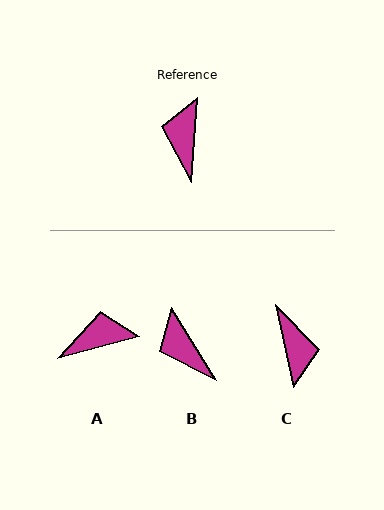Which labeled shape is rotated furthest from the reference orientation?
C, about 164 degrees away.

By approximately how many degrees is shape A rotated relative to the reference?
Approximately 72 degrees clockwise.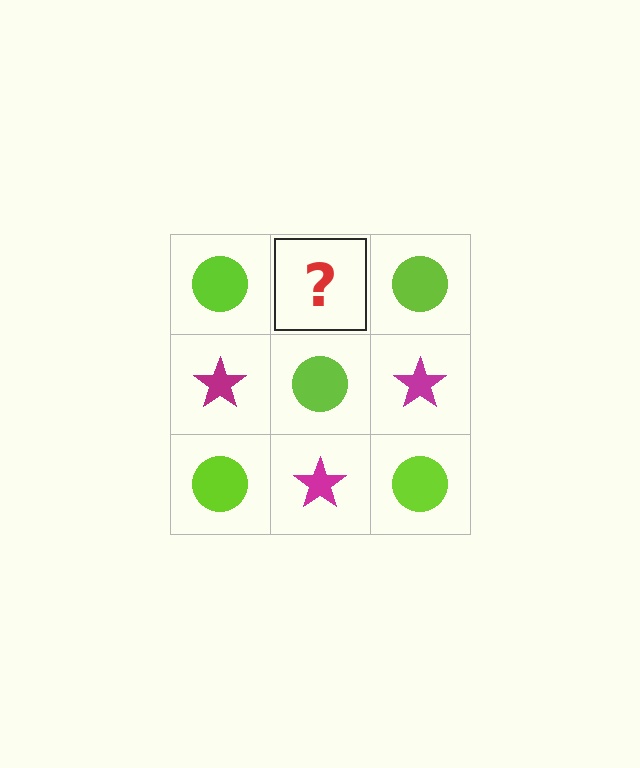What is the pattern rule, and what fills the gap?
The rule is that it alternates lime circle and magenta star in a checkerboard pattern. The gap should be filled with a magenta star.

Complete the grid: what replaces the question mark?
The question mark should be replaced with a magenta star.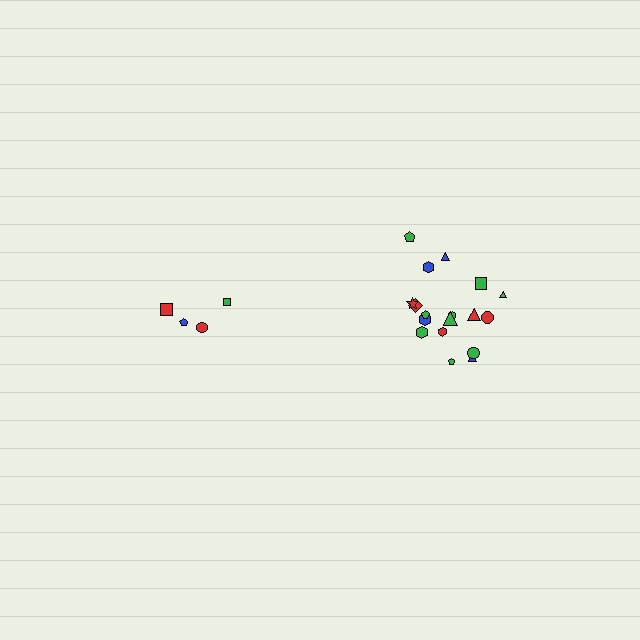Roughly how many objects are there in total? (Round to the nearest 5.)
Roughly 20 objects in total.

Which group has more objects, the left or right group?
The right group.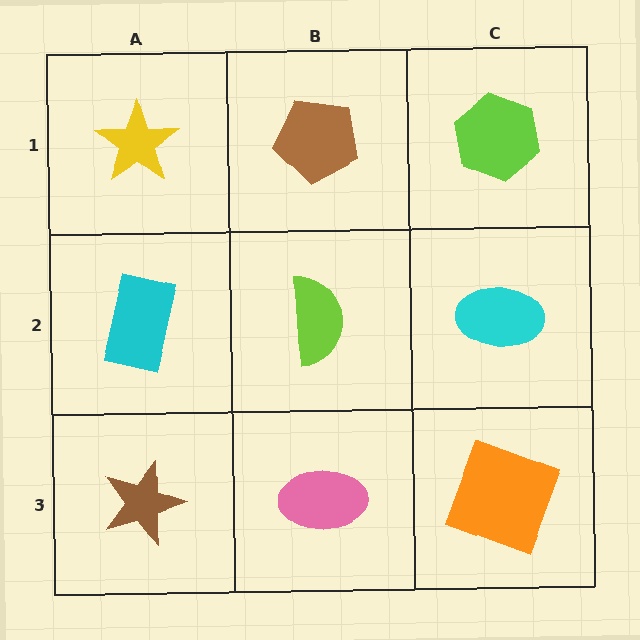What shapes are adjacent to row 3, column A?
A cyan rectangle (row 2, column A), a pink ellipse (row 3, column B).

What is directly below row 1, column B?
A lime semicircle.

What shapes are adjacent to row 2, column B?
A brown pentagon (row 1, column B), a pink ellipse (row 3, column B), a cyan rectangle (row 2, column A), a cyan ellipse (row 2, column C).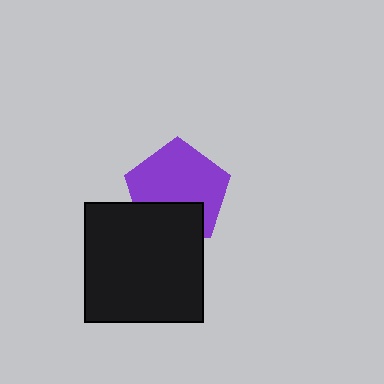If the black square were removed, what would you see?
You would see the complete purple pentagon.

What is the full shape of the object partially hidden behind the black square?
The partially hidden object is a purple pentagon.